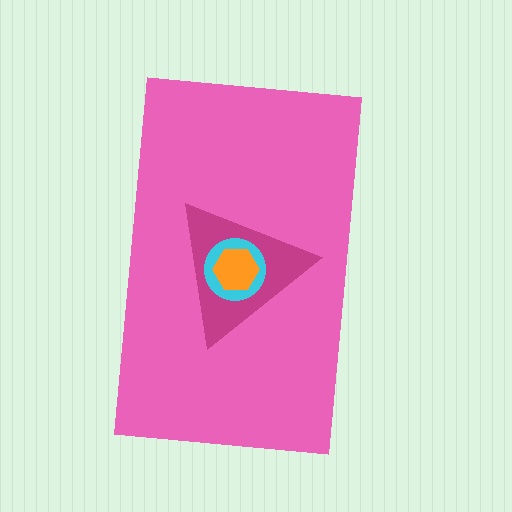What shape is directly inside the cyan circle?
The orange hexagon.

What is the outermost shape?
The pink rectangle.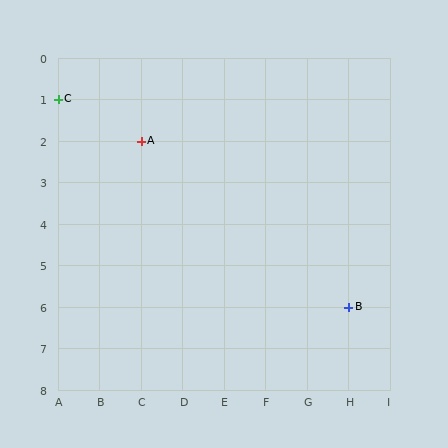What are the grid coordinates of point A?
Point A is at grid coordinates (C, 2).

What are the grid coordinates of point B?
Point B is at grid coordinates (H, 6).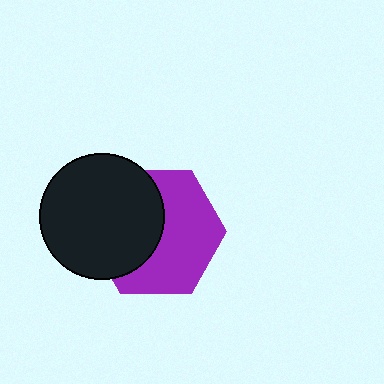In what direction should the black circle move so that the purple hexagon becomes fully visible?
The black circle should move left. That is the shortest direction to clear the overlap and leave the purple hexagon fully visible.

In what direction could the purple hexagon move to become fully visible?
The purple hexagon could move right. That would shift it out from behind the black circle entirely.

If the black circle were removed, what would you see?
You would see the complete purple hexagon.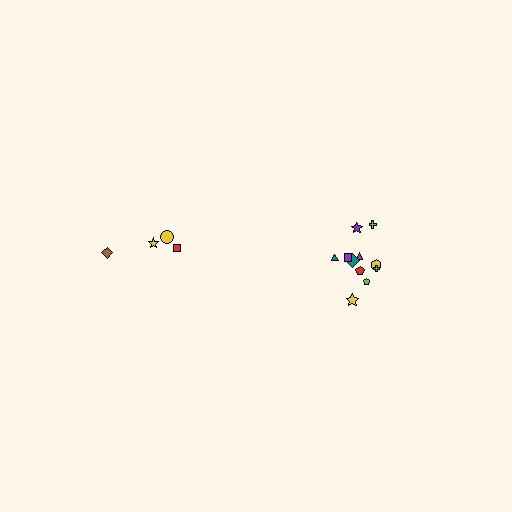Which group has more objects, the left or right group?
The right group.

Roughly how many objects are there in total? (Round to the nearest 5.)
Roughly 15 objects in total.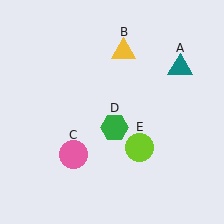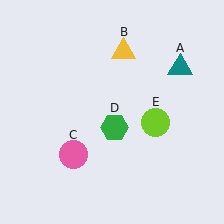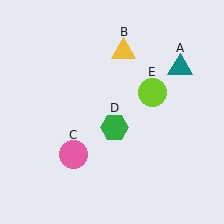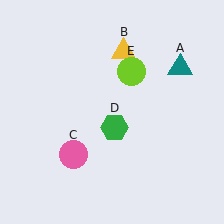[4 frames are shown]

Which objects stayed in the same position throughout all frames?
Teal triangle (object A) and yellow triangle (object B) and pink circle (object C) and green hexagon (object D) remained stationary.